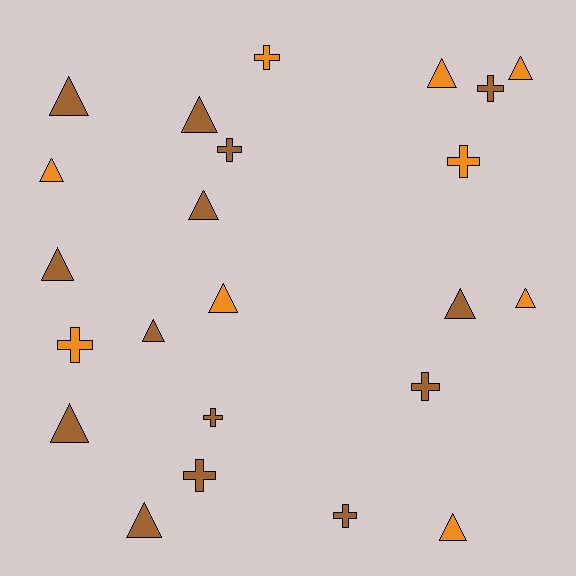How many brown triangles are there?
There are 8 brown triangles.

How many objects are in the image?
There are 23 objects.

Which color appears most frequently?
Brown, with 14 objects.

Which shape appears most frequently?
Triangle, with 14 objects.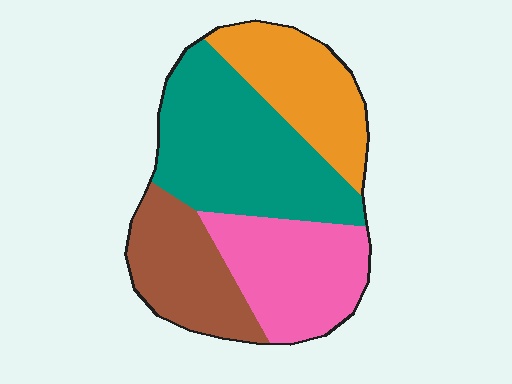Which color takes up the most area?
Teal, at roughly 35%.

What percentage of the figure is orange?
Orange covers 21% of the figure.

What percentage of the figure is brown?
Brown covers roughly 20% of the figure.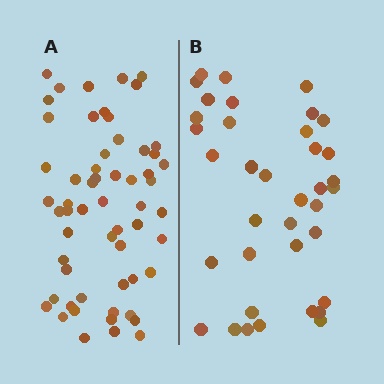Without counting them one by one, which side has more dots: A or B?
Region A (the left region) has more dots.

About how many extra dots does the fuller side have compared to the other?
Region A has approximately 20 more dots than region B.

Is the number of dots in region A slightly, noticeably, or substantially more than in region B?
Region A has substantially more. The ratio is roughly 1.6 to 1.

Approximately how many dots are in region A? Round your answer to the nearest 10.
About 60 dots. (The exact count is 58, which rounds to 60.)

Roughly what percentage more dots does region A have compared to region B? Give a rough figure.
About 55% more.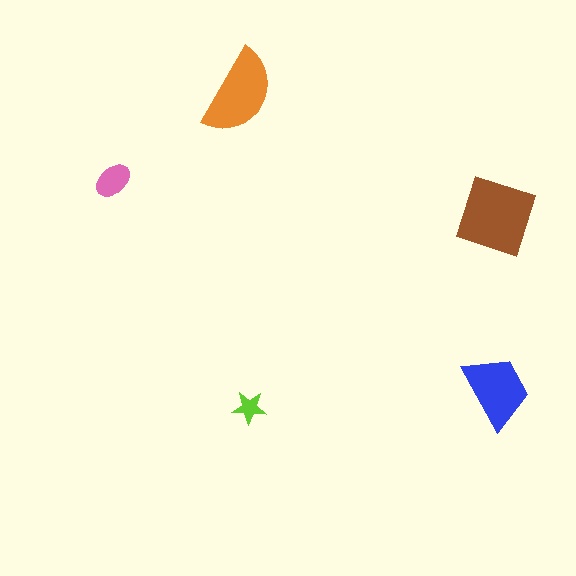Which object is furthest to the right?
The blue trapezoid is rightmost.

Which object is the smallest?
The lime star.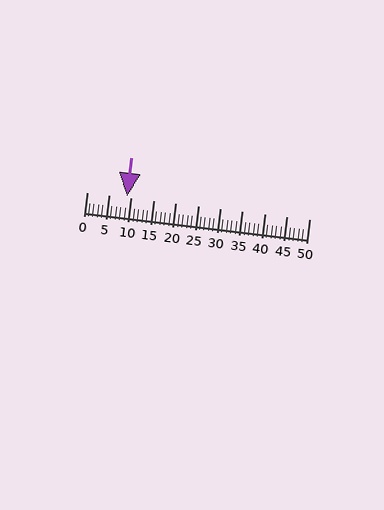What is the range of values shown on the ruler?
The ruler shows values from 0 to 50.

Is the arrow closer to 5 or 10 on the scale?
The arrow is closer to 10.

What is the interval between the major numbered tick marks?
The major tick marks are spaced 5 units apart.